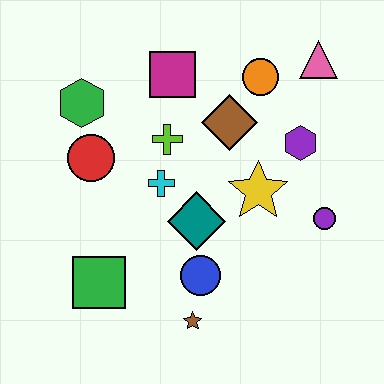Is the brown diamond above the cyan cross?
Yes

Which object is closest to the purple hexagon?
The yellow star is closest to the purple hexagon.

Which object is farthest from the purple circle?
The green hexagon is farthest from the purple circle.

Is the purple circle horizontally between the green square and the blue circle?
No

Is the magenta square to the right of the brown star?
No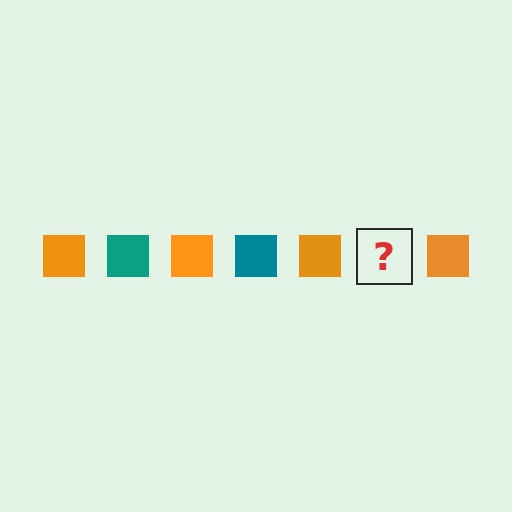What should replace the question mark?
The question mark should be replaced with a teal square.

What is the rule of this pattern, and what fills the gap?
The rule is that the pattern cycles through orange, teal squares. The gap should be filled with a teal square.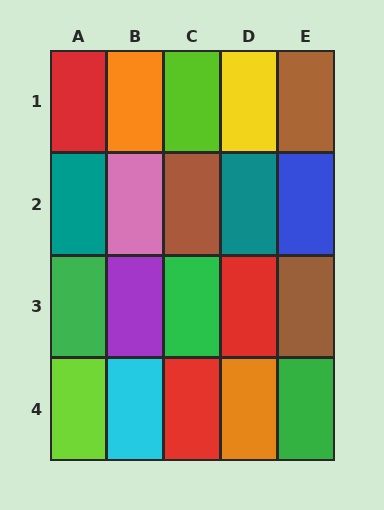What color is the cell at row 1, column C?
Lime.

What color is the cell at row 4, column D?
Orange.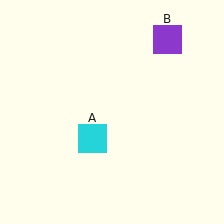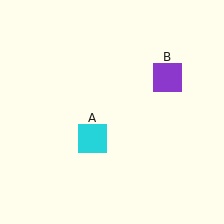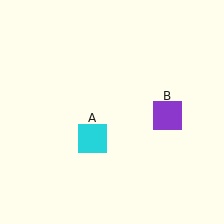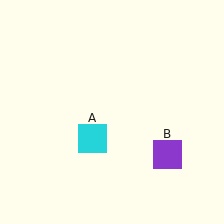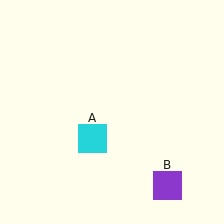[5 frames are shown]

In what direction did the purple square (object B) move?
The purple square (object B) moved down.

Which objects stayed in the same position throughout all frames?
Cyan square (object A) remained stationary.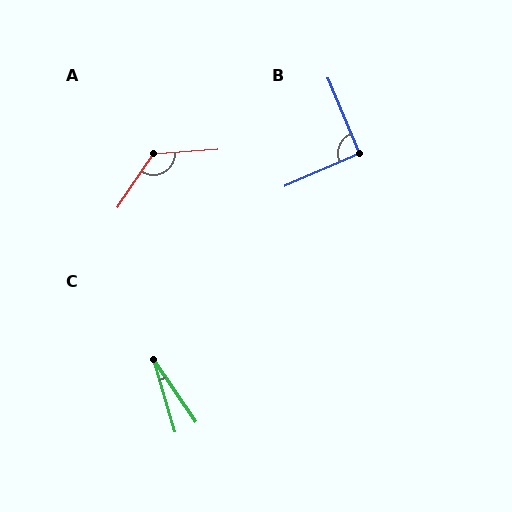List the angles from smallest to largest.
C (18°), B (90°), A (128°).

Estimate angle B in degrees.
Approximately 90 degrees.